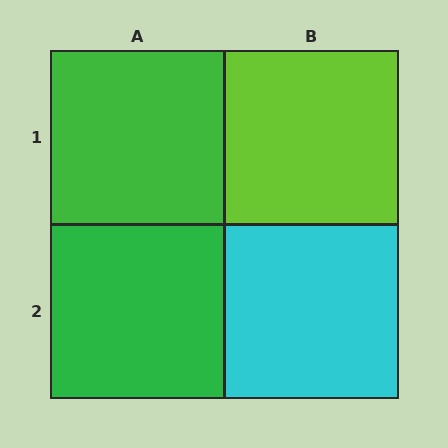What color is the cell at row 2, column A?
Green.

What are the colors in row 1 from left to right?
Green, lime.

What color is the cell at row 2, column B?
Cyan.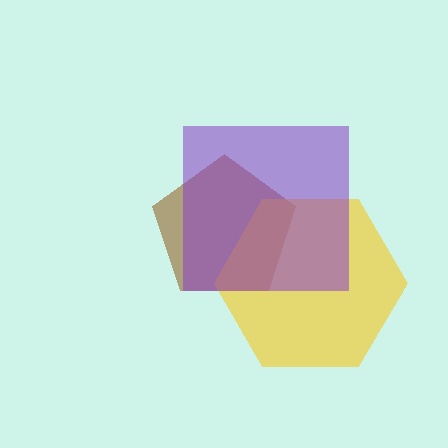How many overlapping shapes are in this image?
There are 3 overlapping shapes in the image.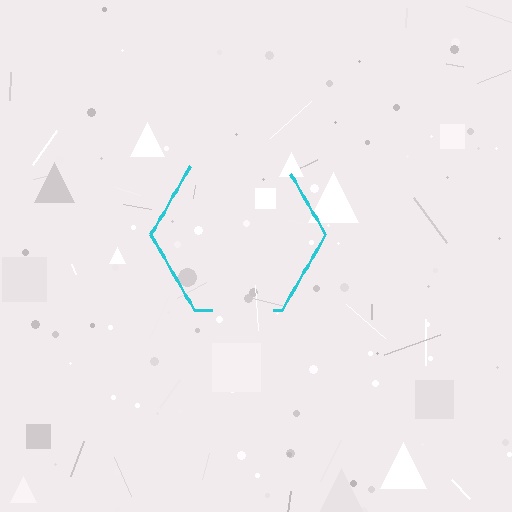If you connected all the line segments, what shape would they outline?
They would outline a hexagon.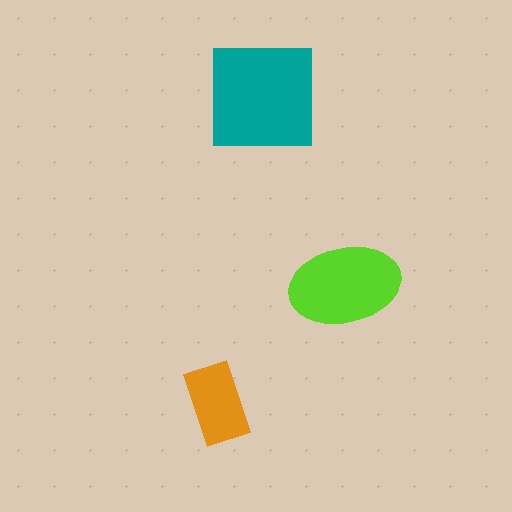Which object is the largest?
The teal square.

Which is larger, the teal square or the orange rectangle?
The teal square.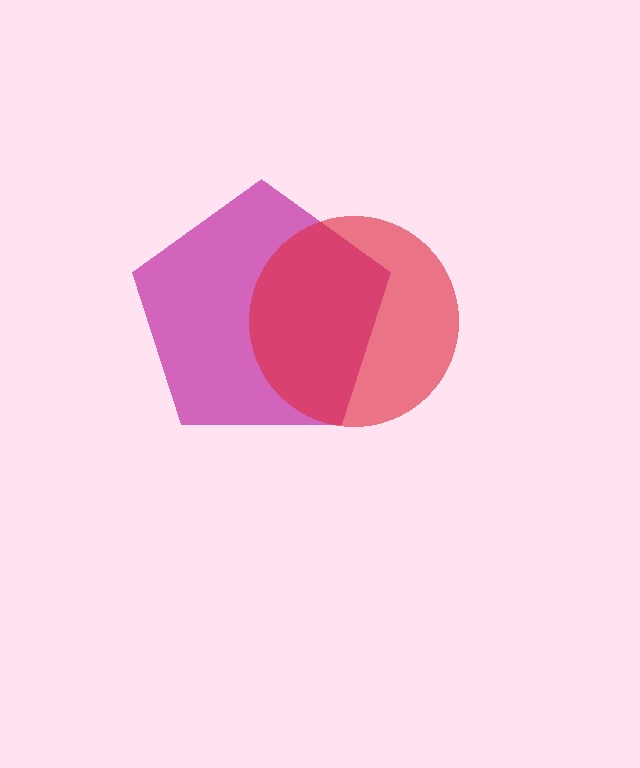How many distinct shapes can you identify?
There are 2 distinct shapes: a magenta pentagon, a red circle.